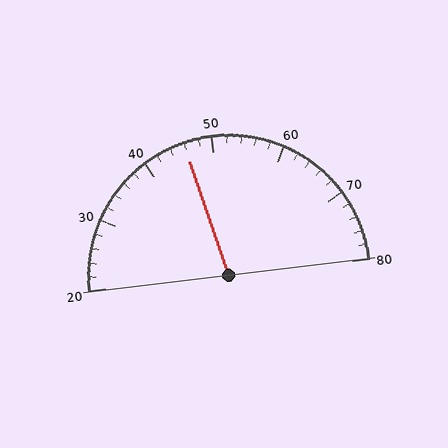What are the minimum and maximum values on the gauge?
The gauge ranges from 20 to 80.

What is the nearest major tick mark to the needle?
The nearest major tick mark is 50.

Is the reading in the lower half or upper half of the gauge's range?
The reading is in the lower half of the range (20 to 80).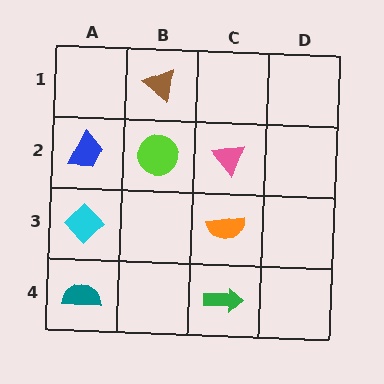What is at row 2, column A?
A blue trapezoid.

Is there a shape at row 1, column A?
No, that cell is empty.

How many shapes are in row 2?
3 shapes.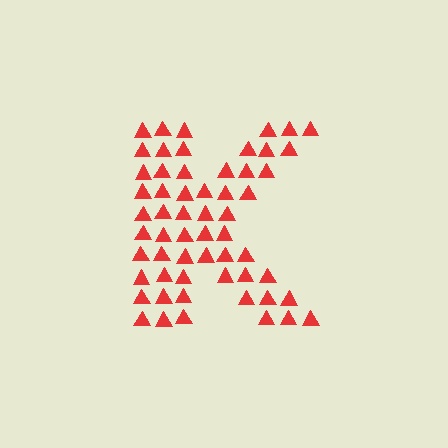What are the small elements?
The small elements are triangles.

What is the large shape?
The large shape is the letter K.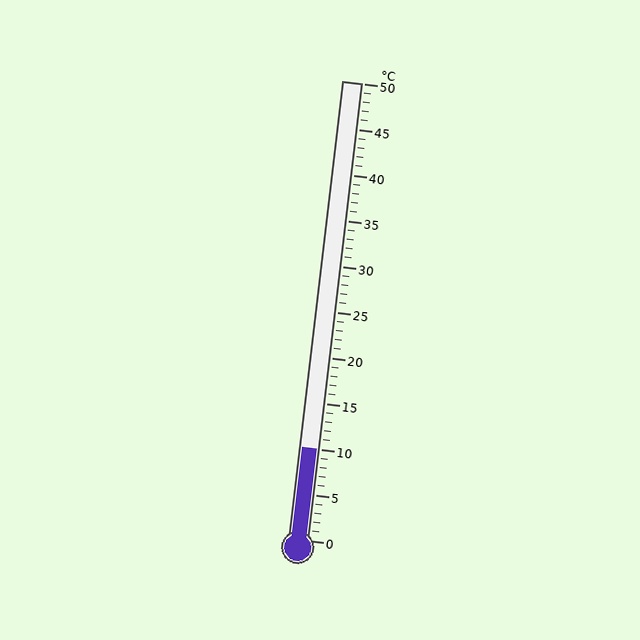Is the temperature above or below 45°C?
The temperature is below 45°C.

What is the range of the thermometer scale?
The thermometer scale ranges from 0°C to 50°C.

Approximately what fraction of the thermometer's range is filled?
The thermometer is filled to approximately 20% of its range.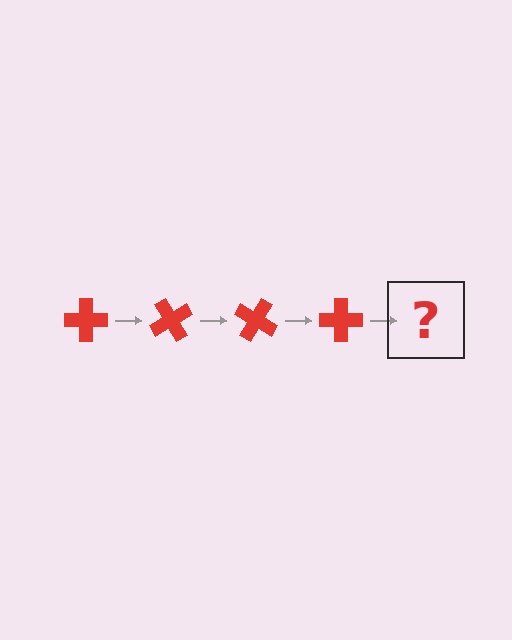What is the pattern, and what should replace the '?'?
The pattern is that the cross rotates 60 degrees each step. The '?' should be a red cross rotated 240 degrees.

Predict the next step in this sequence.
The next step is a red cross rotated 240 degrees.